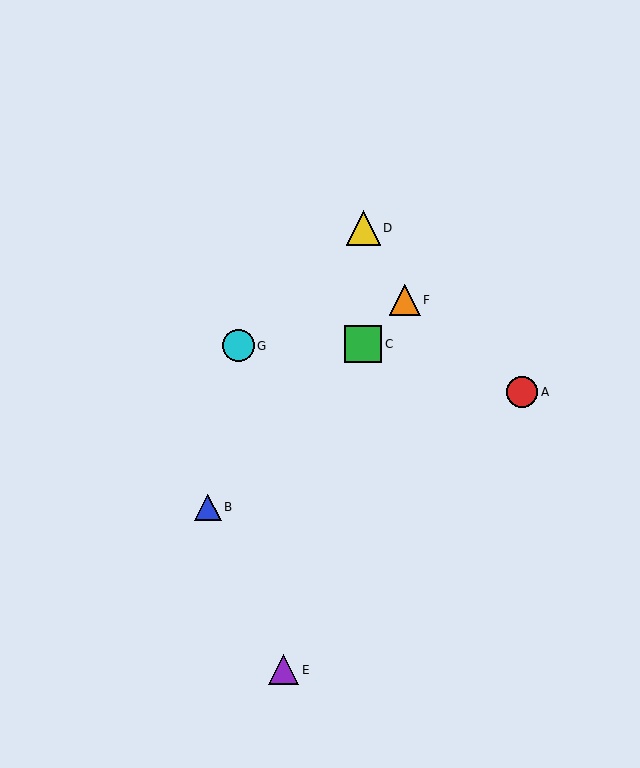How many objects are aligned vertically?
2 objects (C, D) are aligned vertically.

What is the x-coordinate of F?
Object F is at x≈405.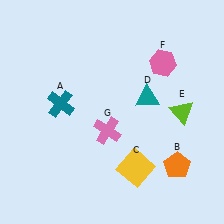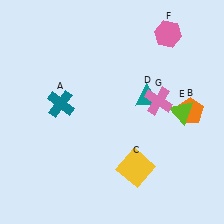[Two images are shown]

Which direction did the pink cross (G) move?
The pink cross (G) moved right.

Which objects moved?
The objects that moved are: the orange pentagon (B), the pink hexagon (F), the pink cross (G).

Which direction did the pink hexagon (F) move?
The pink hexagon (F) moved up.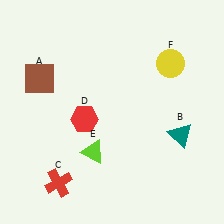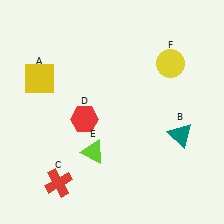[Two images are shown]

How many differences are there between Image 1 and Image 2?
There is 1 difference between the two images.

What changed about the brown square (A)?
In Image 1, A is brown. In Image 2, it changed to yellow.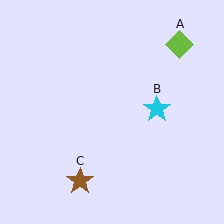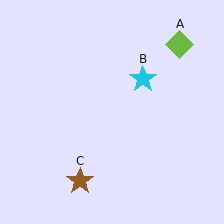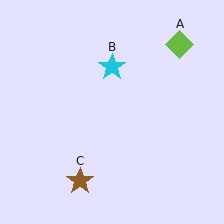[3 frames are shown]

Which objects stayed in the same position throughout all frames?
Lime diamond (object A) and brown star (object C) remained stationary.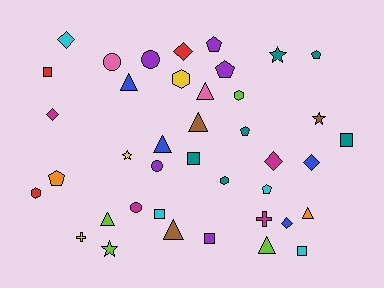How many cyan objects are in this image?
There are 4 cyan objects.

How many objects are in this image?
There are 40 objects.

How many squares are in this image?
There are 6 squares.